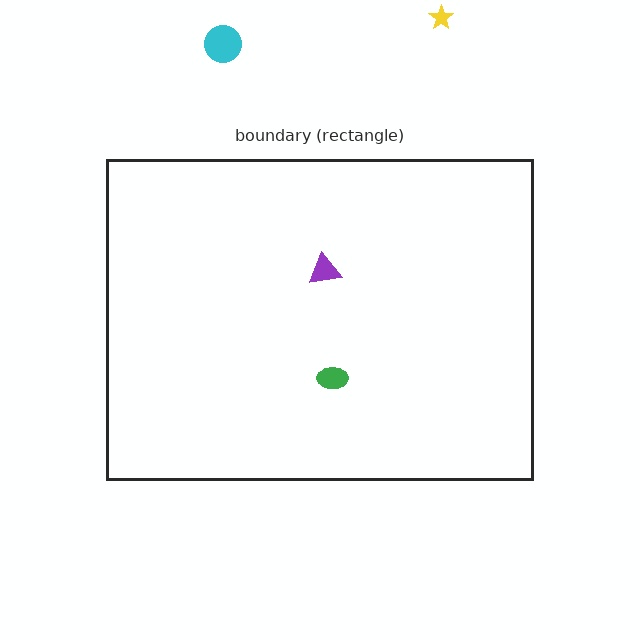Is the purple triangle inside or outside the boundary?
Inside.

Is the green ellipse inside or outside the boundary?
Inside.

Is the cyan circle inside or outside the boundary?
Outside.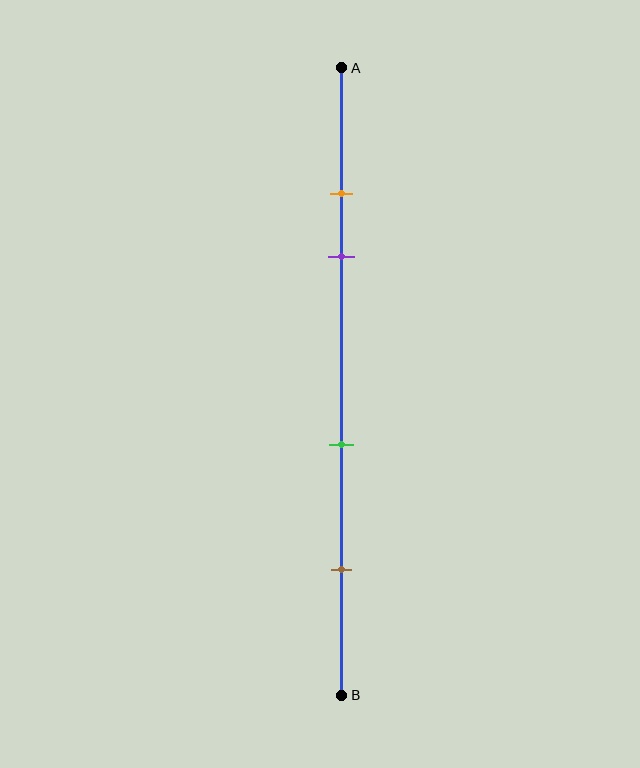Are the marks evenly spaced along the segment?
No, the marks are not evenly spaced.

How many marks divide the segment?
There are 4 marks dividing the segment.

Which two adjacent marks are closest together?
The orange and purple marks are the closest adjacent pair.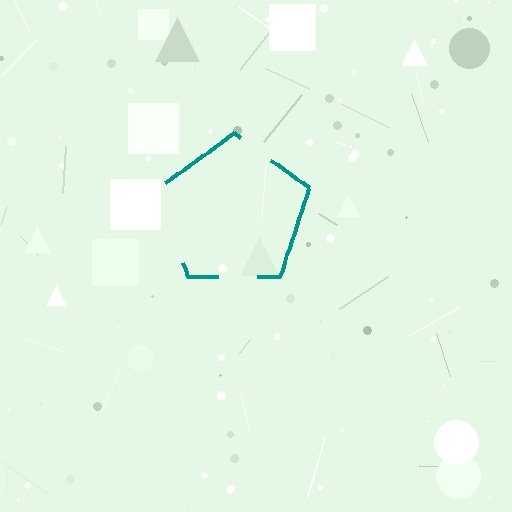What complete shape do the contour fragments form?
The contour fragments form a pentagon.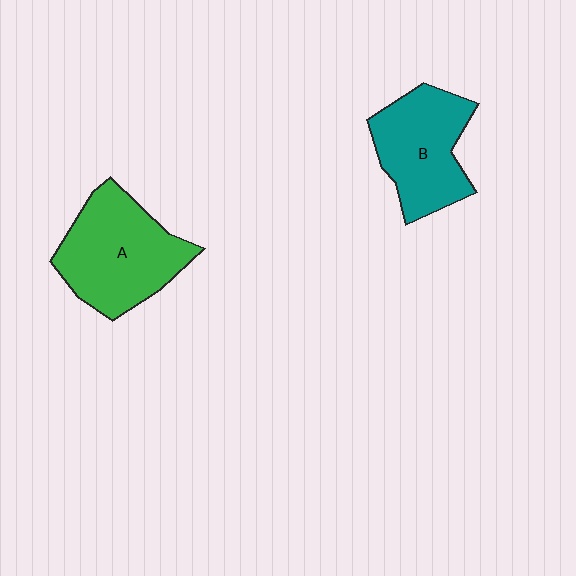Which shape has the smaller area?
Shape B (teal).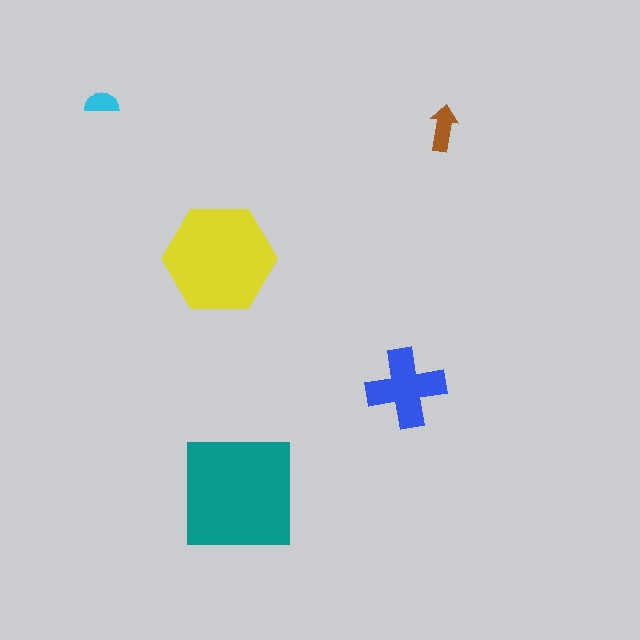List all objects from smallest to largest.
The cyan semicircle, the brown arrow, the blue cross, the yellow hexagon, the teal square.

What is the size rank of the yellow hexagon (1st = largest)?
2nd.